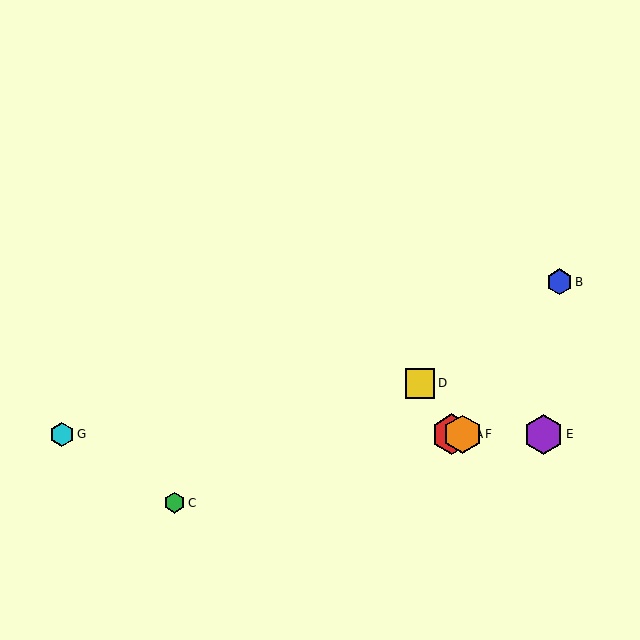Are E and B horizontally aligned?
No, E is at y≈434 and B is at y≈282.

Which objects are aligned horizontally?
Objects A, E, F, G are aligned horizontally.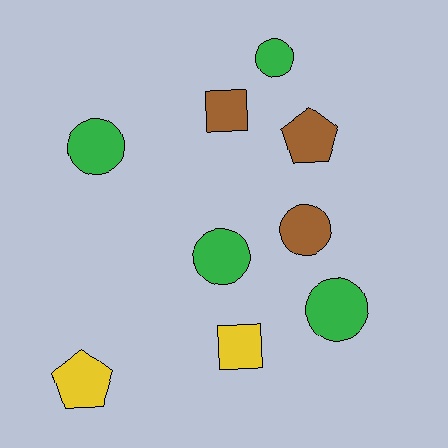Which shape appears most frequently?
Circle, with 5 objects.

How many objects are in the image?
There are 9 objects.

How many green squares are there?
There are no green squares.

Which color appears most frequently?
Green, with 4 objects.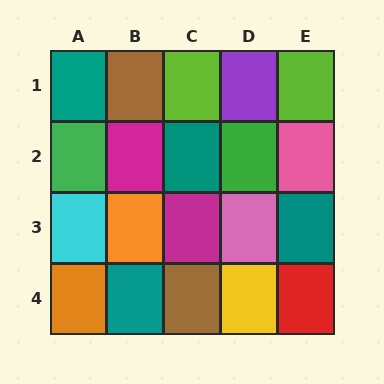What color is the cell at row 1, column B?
Brown.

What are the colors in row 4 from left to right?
Orange, teal, brown, yellow, red.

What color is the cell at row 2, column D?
Green.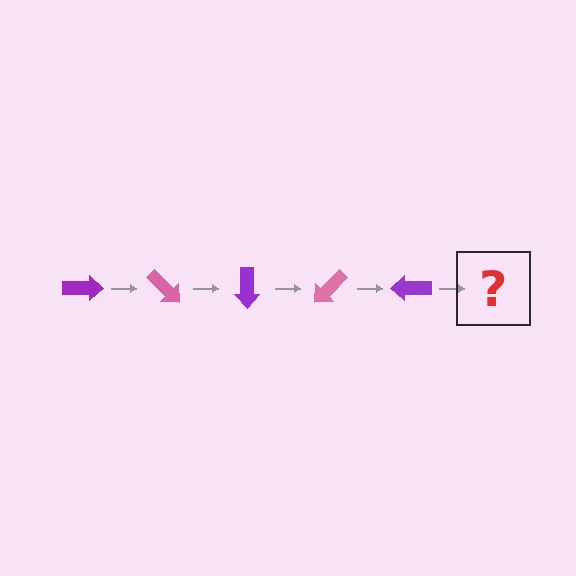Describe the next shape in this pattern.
It should be a pink arrow, rotated 225 degrees from the start.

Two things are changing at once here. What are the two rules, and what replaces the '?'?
The two rules are that it rotates 45 degrees each step and the color cycles through purple and pink. The '?' should be a pink arrow, rotated 225 degrees from the start.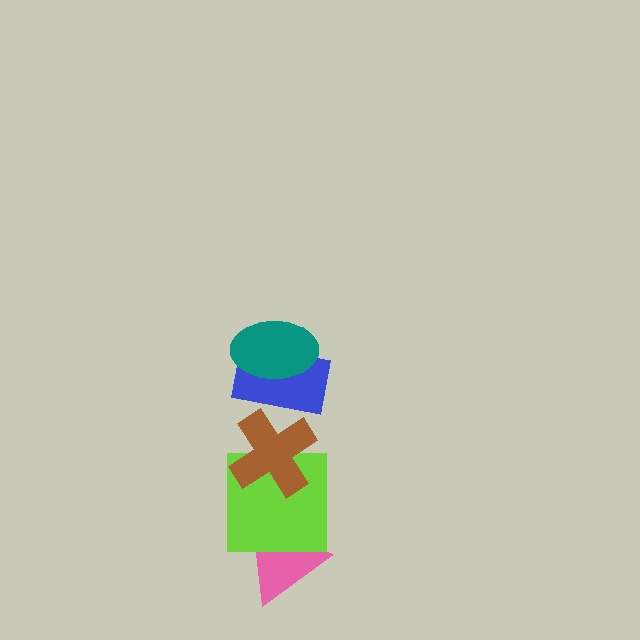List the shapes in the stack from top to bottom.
From top to bottom: the teal ellipse, the blue rectangle, the brown cross, the lime square, the pink triangle.